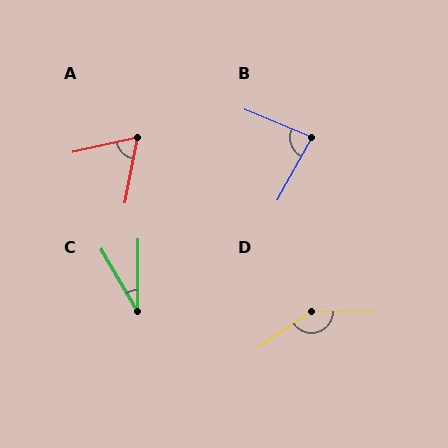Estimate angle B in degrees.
Approximately 84 degrees.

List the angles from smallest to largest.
C (31°), A (67°), B (84°), D (147°).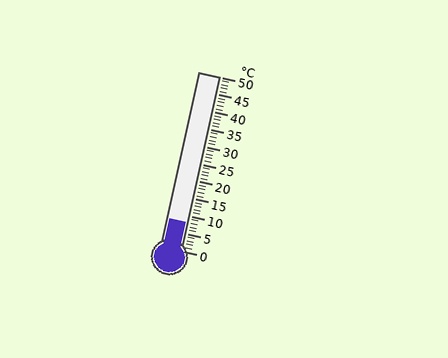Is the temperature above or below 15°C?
The temperature is below 15°C.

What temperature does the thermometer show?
The thermometer shows approximately 8°C.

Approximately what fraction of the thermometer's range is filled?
The thermometer is filled to approximately 15% of its range.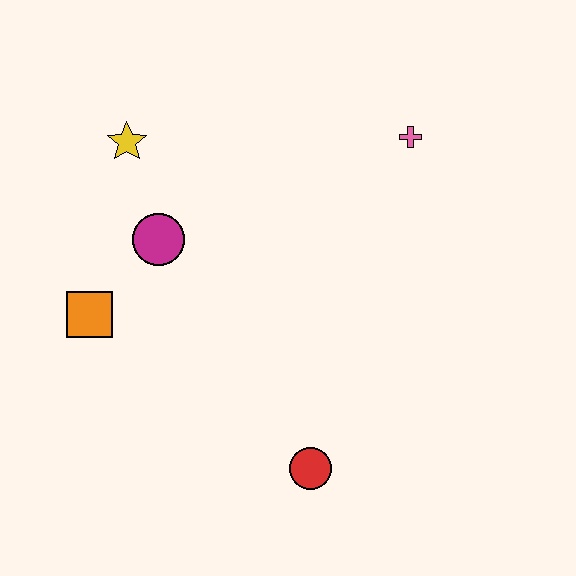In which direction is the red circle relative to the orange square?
The red circle is to the right of the orange square.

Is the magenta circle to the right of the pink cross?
No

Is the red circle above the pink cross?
No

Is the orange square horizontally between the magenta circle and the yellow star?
No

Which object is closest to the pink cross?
The magenta circle is closest to the pink cross.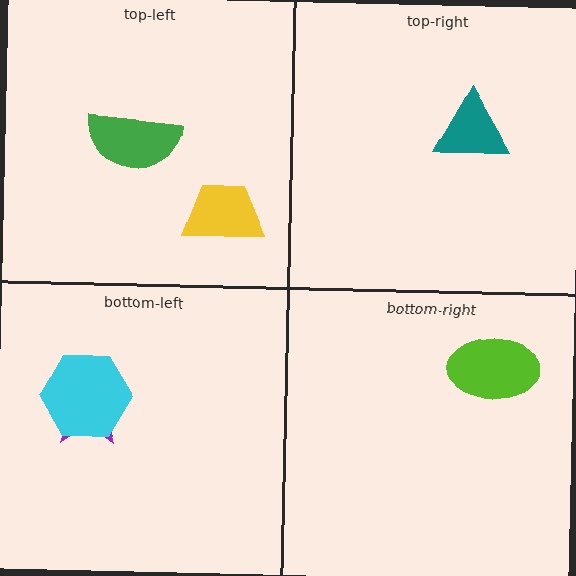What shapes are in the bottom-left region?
The purple star, the cyan hexagon.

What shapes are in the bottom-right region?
The lime ellipse.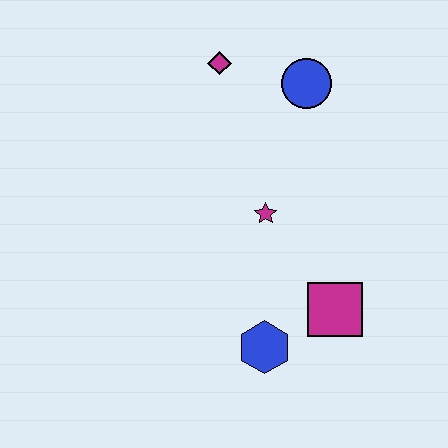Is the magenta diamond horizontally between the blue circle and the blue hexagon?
No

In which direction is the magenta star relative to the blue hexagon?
The magenta star is above the blue hexagon.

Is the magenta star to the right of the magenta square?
No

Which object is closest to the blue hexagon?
The magenta square is closest to the blue hexagon.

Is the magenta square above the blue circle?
No